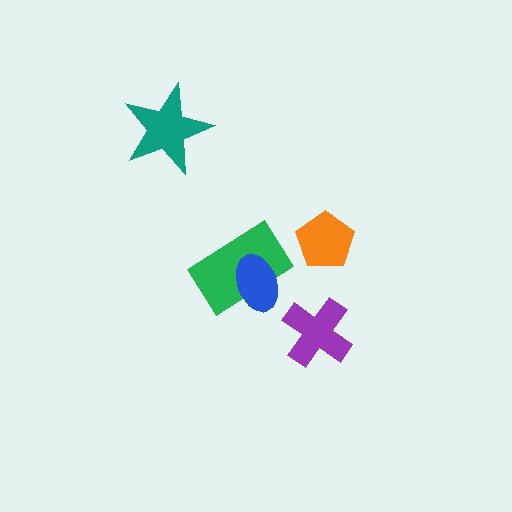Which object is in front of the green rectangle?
The blue ellipse is in front of the green rectangle.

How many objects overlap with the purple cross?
0 objects overlap with the purple cross.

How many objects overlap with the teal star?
0 objects overlap with the teal star.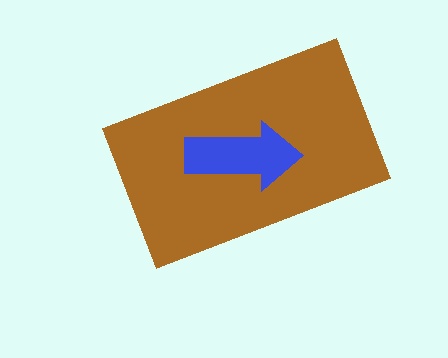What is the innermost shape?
The blue arrow.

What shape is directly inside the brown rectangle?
The blue arrow.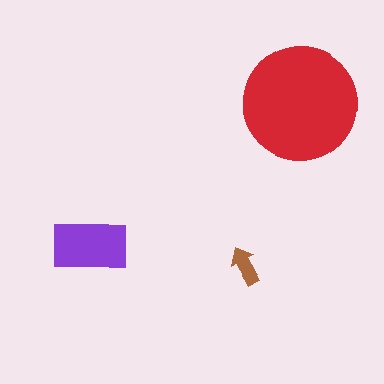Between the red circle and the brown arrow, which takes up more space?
The red circle.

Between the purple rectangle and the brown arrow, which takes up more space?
The purple rectangle.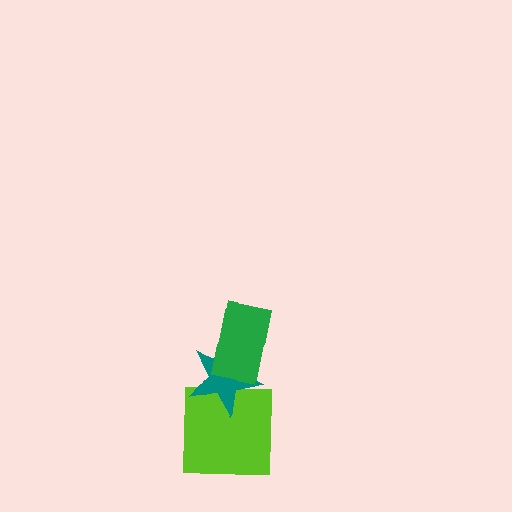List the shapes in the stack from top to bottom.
From top to bottom: the green rectangle, the teal star, the lime square.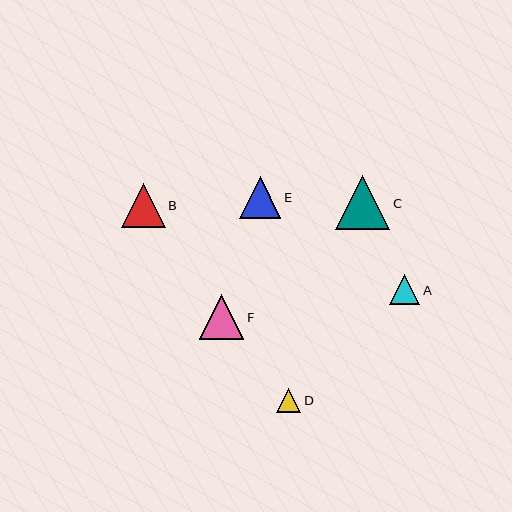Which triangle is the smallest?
Triangle D is the smallest with a size of approximately 24 pixels.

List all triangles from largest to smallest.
From largest to smallest: C, F, B, E, A, D.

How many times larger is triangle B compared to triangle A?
Triangle B is approximately 1.5 times the size of triangle A.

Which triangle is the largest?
Triangle C is the largest with a size of approximately 54 pixels.